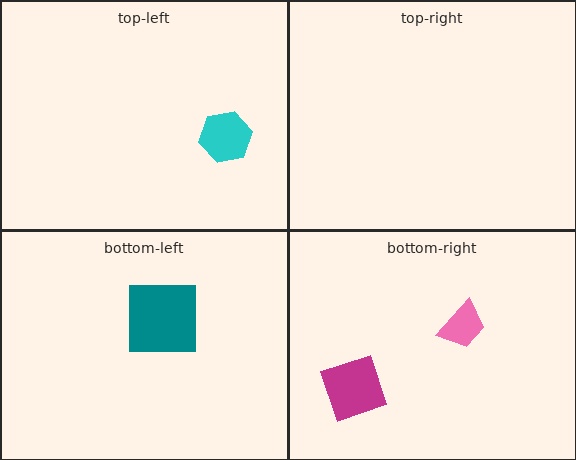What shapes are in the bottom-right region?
The pink trapezoid, the magenta diamond.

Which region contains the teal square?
The bottom-left region.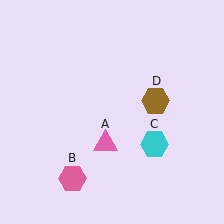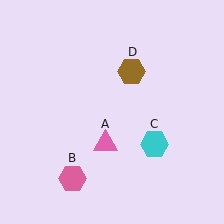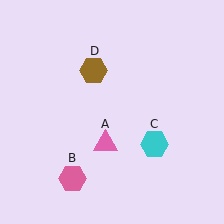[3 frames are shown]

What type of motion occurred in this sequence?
The brown hexagon (object D) rotated counterclockwise around the center of the scene.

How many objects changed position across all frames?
1 object changed position: brown hexagon (object D).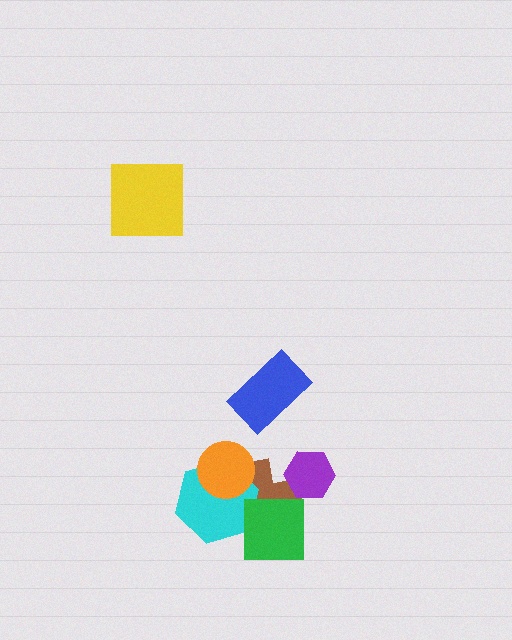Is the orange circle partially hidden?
No, no other shape covers it.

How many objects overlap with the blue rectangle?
0 objects overlap with the blue rectangle.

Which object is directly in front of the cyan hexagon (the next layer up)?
The orange circle is directly in front of the cyan hexagon.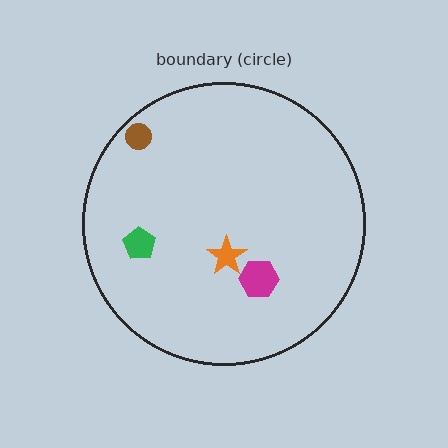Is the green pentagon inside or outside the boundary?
Inside.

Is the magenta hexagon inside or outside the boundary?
Inside.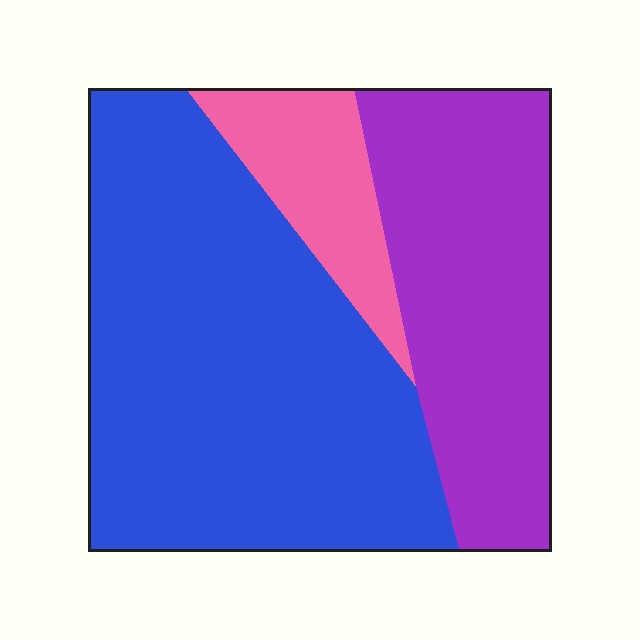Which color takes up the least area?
Pink, at roughly 10%.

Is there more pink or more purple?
Purple.